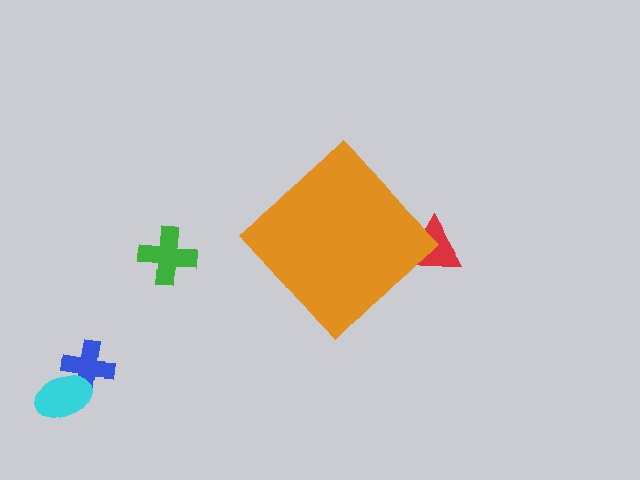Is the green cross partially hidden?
No, the green cross is fully visible.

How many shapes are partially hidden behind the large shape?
1 shape is partially hidden.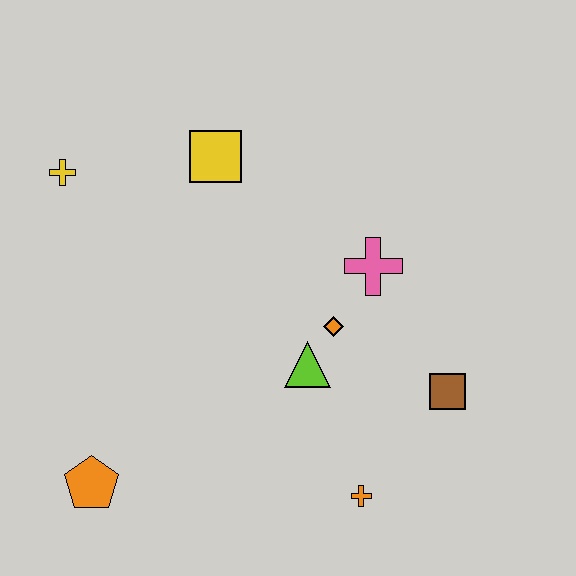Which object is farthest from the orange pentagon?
The brown square is farthest from the orange pentagon.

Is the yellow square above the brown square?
Yes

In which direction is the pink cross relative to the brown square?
The pink cross is above the brown square.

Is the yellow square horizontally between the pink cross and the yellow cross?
Yes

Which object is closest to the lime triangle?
The orange diamond is closest to the lime triangle.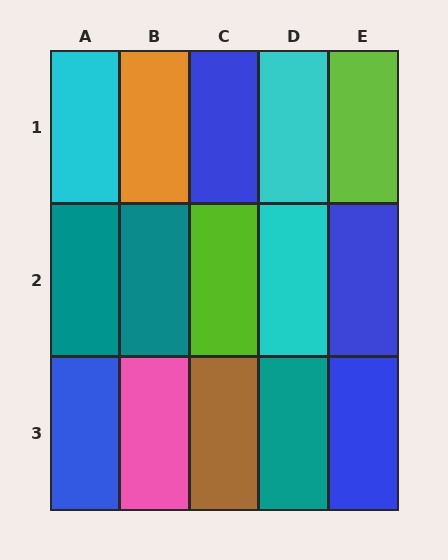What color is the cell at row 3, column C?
Brown.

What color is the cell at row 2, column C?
Lime.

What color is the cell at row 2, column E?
Blue.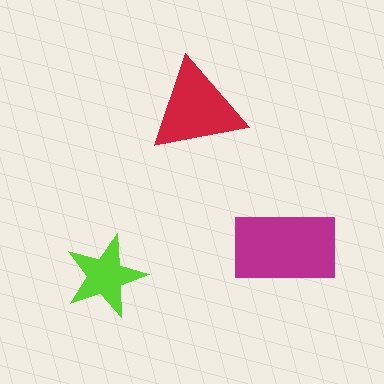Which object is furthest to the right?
The magenta rectangle is rightmost.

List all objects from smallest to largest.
The lime star, the red triangle, the magenta rectangle.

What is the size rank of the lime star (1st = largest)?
3rd.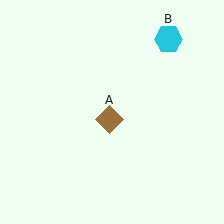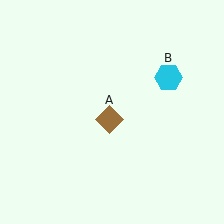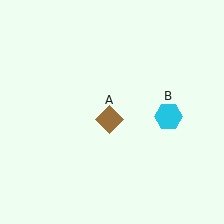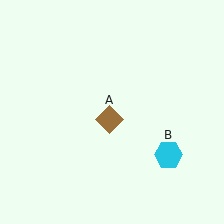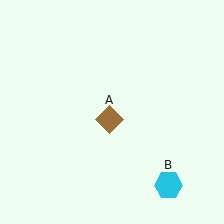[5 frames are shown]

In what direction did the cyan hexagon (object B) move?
The cyan hexagon (object B) moved down.